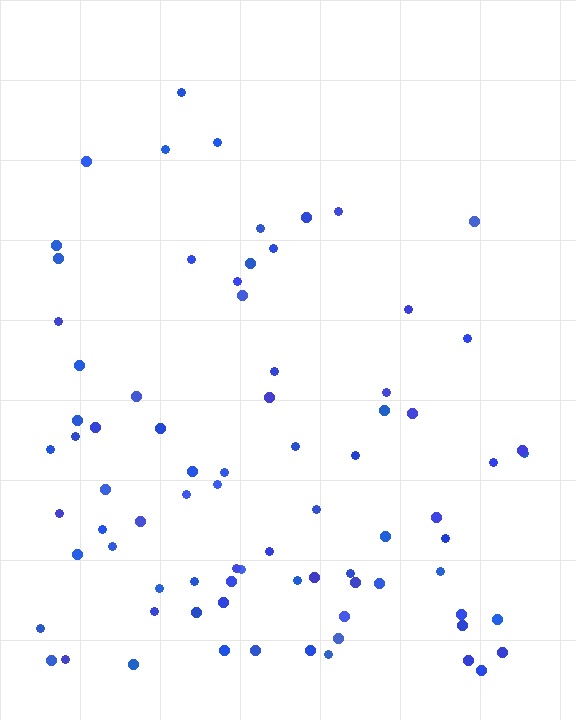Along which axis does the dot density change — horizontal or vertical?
Vertical.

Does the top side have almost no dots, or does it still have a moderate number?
Still a moderate number, just noticeably fewer than the bottom.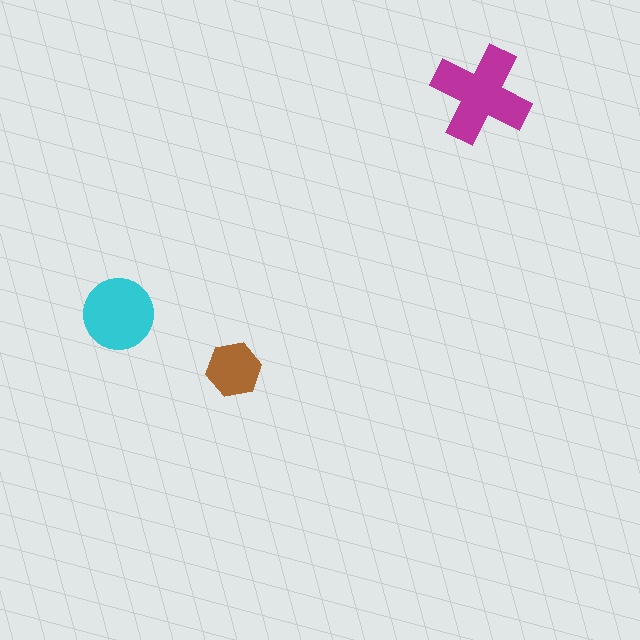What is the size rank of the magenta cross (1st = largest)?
1st.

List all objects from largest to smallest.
The magenta cross, the cyan circle, the brown hexagon.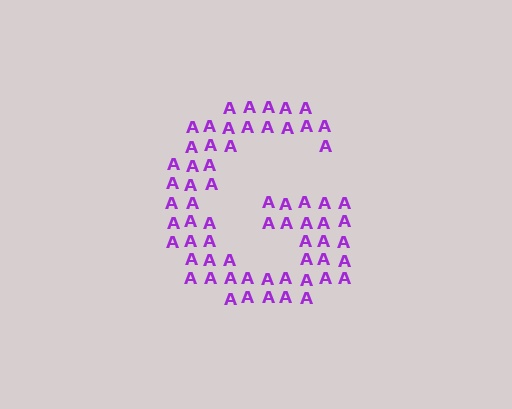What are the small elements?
The small elements are letter A's.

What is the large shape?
The large shape is the letter G.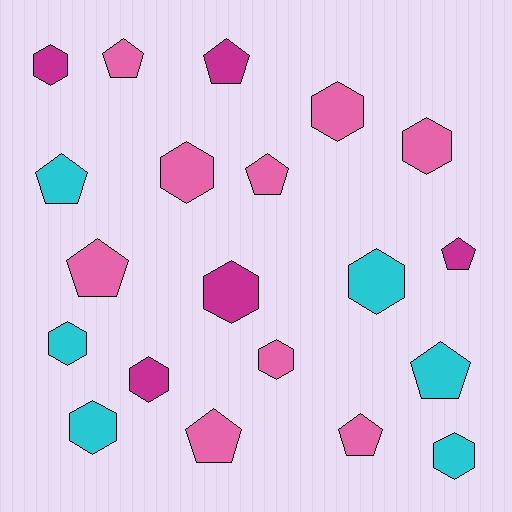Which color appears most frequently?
Pink, with 9 objects.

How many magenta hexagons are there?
There are 3 magenta hexagons.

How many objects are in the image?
There are 20 objects.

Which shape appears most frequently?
Hexagon, with 11 objects.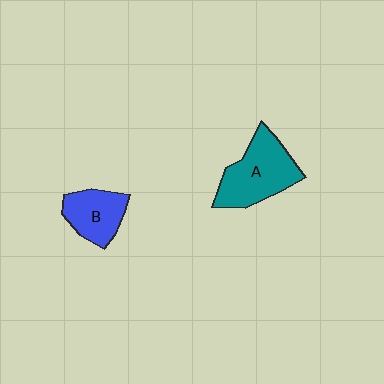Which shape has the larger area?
Shape A (teal).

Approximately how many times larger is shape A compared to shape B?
Approximately 1.5 times.